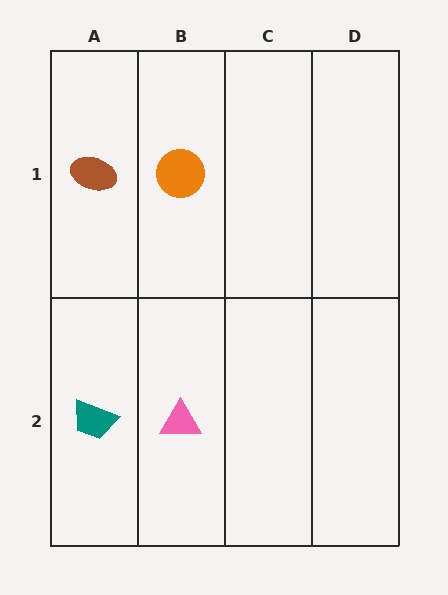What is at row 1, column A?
A brown ellipse.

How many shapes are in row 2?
2 shapes.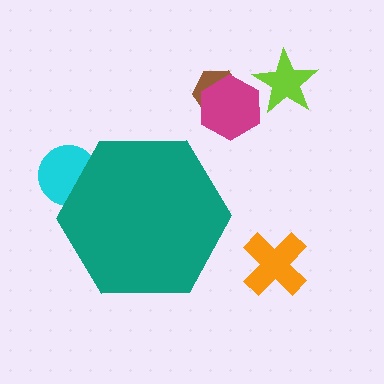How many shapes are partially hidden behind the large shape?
1 shape is partially hidden.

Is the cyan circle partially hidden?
Yes, the cyan circle is partially hidden behind the teal hexagon.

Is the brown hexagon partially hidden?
No, the brown hexagon is fully visible.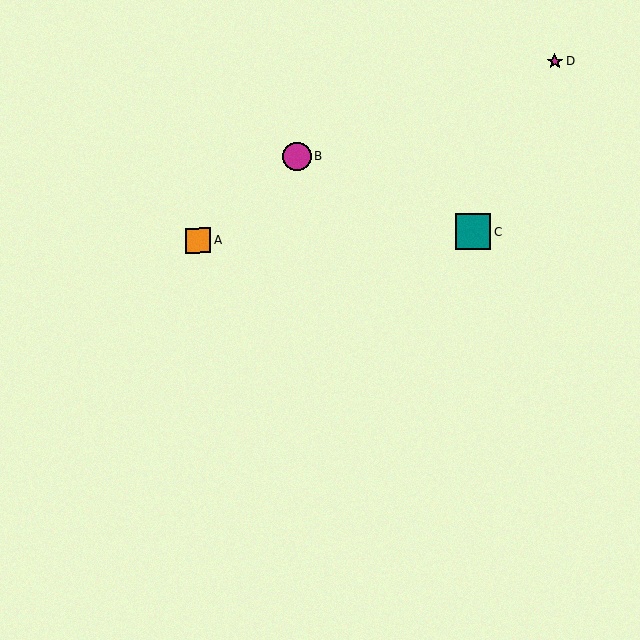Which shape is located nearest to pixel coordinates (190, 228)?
The orange square (labeled A) at (198, 241) is nearest to that location.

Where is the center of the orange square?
The center of the orange square is at (198, 241).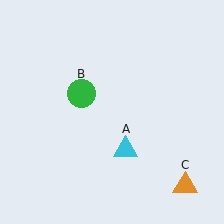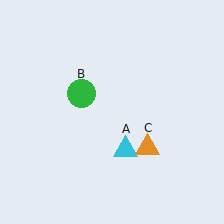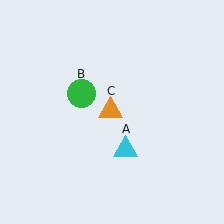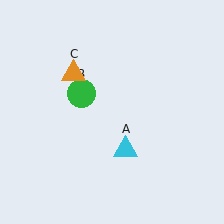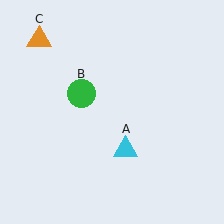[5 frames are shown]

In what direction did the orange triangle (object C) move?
The orange triangle (object C) moved up and to the left.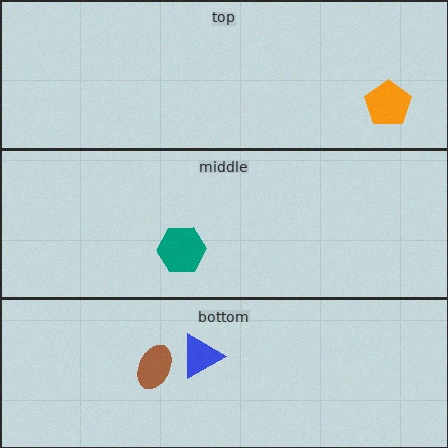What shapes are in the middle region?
The teal hexagon.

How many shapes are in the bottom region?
2.